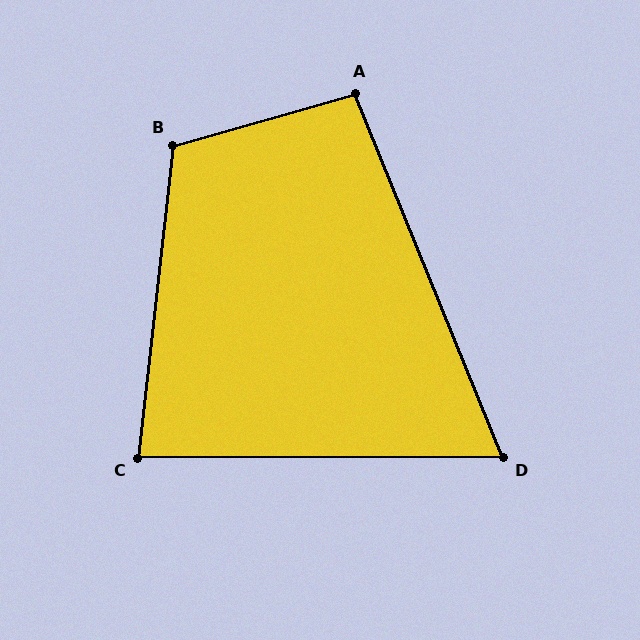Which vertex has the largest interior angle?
B, at approximately 112 degrees.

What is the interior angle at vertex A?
Approximately 96 degrees (obtuse).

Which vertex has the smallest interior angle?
D, at approximately 68 degrees.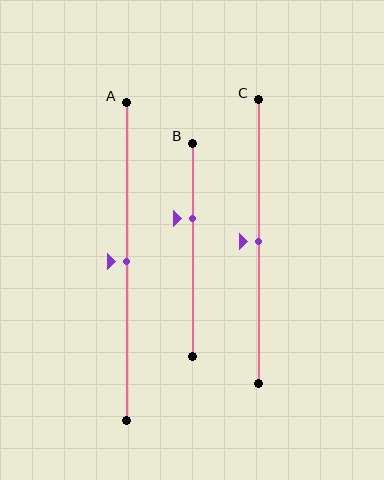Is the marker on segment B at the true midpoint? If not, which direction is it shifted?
No, the marker on segment B is shifted upward by about 15% of the segment length.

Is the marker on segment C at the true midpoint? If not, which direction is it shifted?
Yes, the marker on segment C is at the true midpoint.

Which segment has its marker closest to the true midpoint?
Segment A has its marker closest to the true midpoint.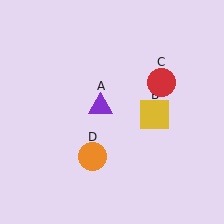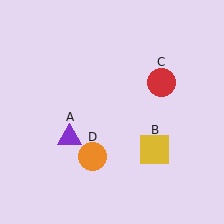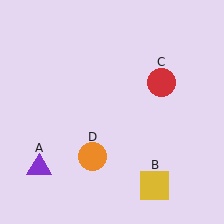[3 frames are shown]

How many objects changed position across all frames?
2 objects changed position: purple triangle (object A), yellow square (object B).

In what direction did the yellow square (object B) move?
The yellow square (object B) moved down.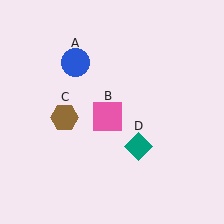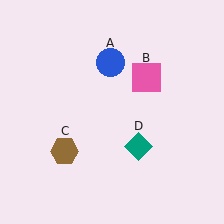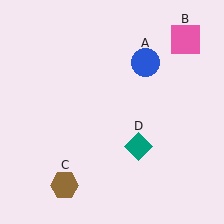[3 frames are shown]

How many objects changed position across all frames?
3 objects changed position: blue circle (object A), pink square (object B), brown hexagon (object C).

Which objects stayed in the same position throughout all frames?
Teal diamond (object D) remained stationary.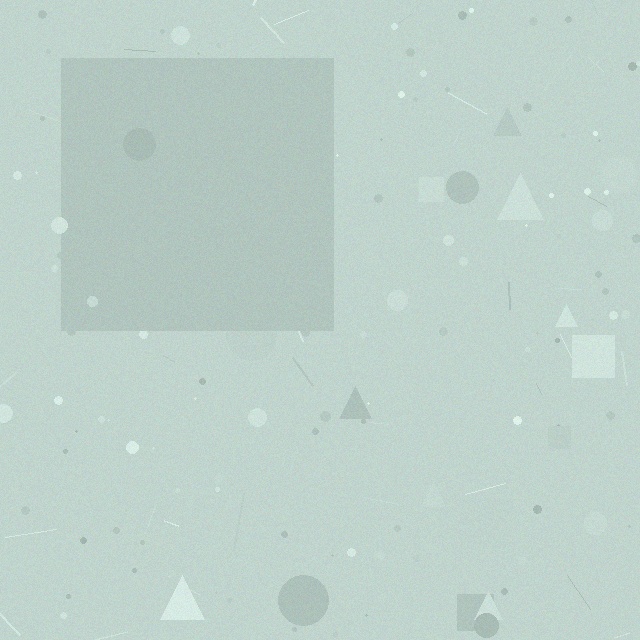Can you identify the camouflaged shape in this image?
The camouflaged shape is a square.